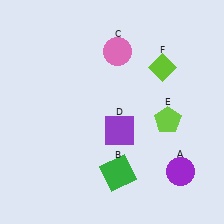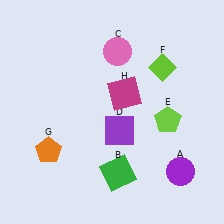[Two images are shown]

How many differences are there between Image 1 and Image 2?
There are 2 differences between the two images.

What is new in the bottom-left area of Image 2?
An orange pentagon (G) was added in the bottom-left area of Image 2.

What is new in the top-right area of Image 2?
A magenta square (H) was added in the top-right area of Image 2.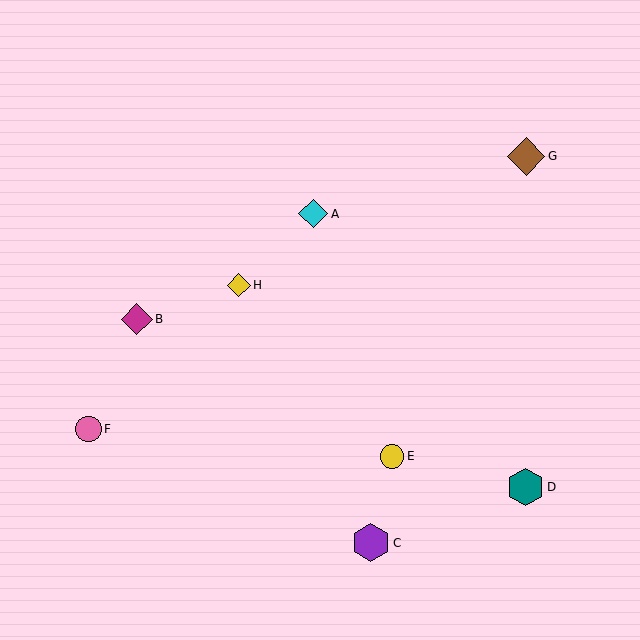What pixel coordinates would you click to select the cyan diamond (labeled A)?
Click at (313, 214) to select the cyan diamond A.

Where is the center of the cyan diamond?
The center of the cyan diamond is at (313, 214).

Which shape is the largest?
The purple hexagon (labeled C) is the largest.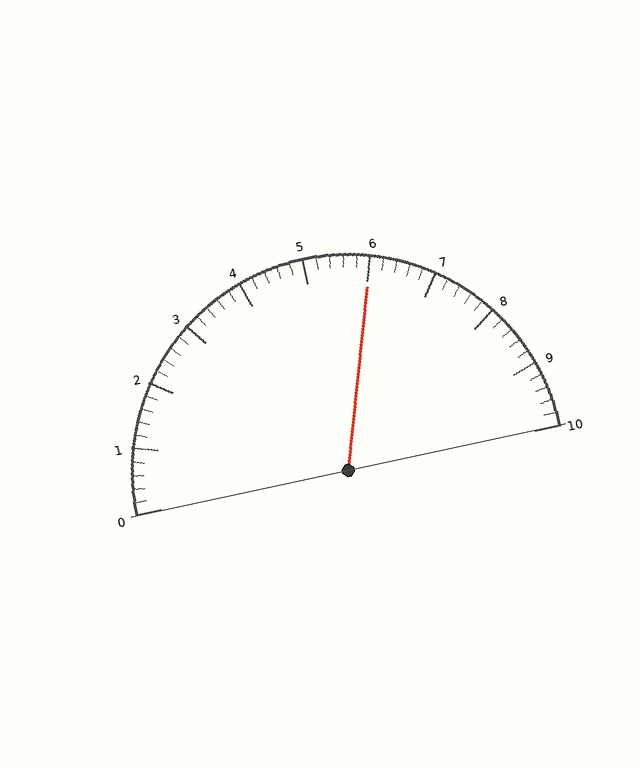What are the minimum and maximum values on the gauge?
The gauge ranges from 0 to 10.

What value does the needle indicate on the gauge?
The needle indicates approximately 6.0.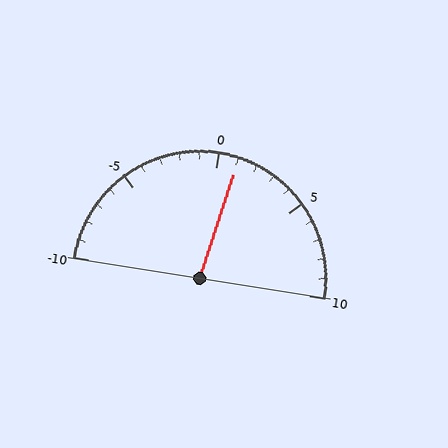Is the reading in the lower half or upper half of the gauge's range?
The reading is in the upper half of the range (-10 to 10).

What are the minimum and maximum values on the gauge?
The gauge ranges from -10 to 10.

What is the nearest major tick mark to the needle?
The nearest major tick mark is 0.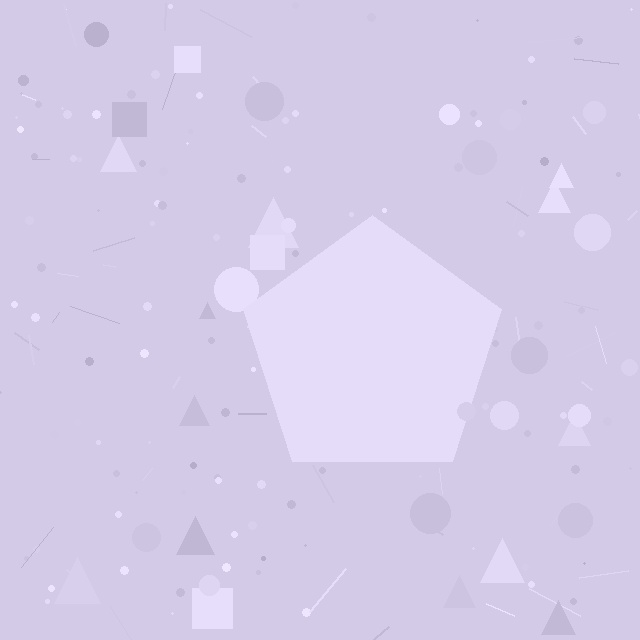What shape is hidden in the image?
A pentagon is hidden in the image.